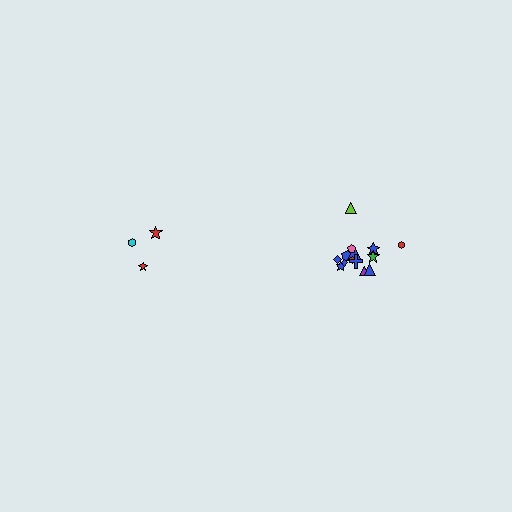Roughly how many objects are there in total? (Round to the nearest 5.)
Roughly 20 objects in total.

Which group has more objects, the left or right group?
The right group.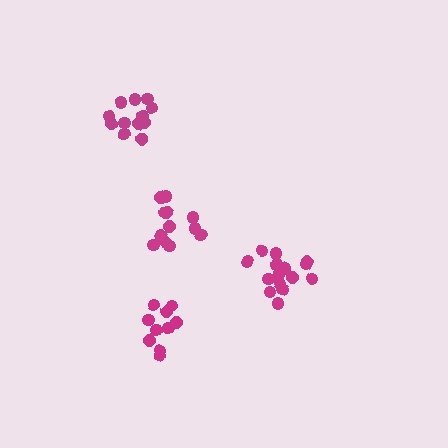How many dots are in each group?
Group 1: 10 dots, Group 2: 15 dots, Group 3: 12 dots, Group 4: 13 dots (50 total).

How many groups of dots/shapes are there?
There are 4 groups.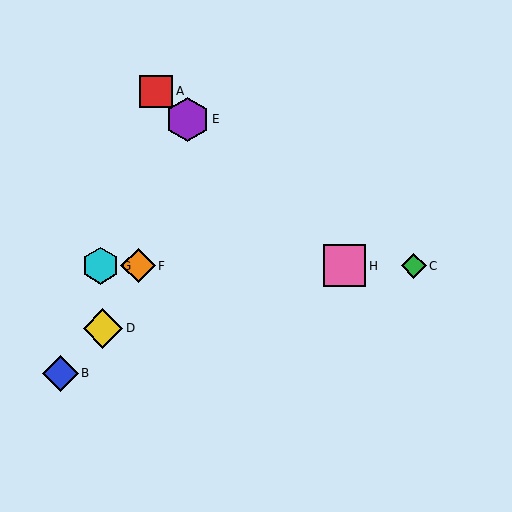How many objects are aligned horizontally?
4 objects (C, F, G, H) are aligned horizontally.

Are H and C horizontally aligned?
Yes, both are at y≈266.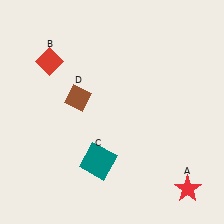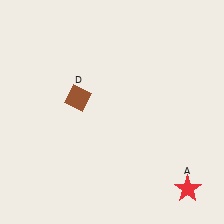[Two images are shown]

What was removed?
The teal square (C), the red diamond (B) were removed in Image 2.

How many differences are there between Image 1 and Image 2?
There are 2 differences between the two images.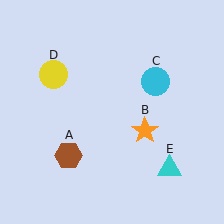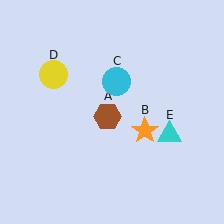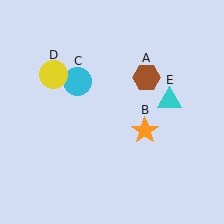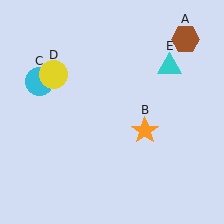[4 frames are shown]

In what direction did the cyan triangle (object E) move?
The cyan triangle (object E) moved up.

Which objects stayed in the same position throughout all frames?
Orange star (object B) and yellow circle (object D) remained stationary.